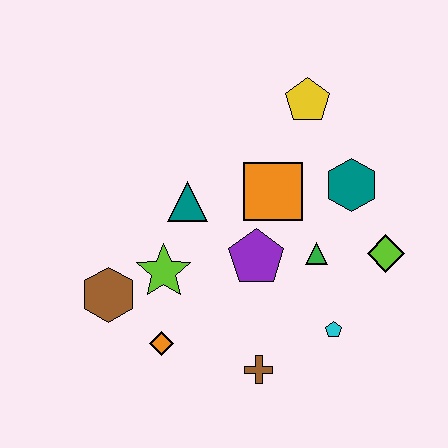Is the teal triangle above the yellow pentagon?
No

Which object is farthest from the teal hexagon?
The brown hexagon is farthest from the teal hexagon.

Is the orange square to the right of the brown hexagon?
Yes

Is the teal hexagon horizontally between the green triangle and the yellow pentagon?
No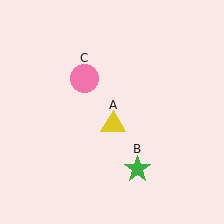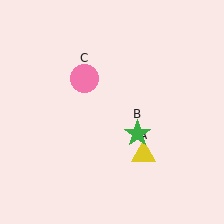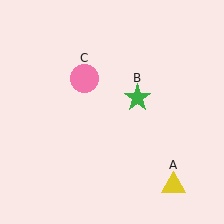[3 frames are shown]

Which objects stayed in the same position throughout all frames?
Pink circle (object C) remained stationary.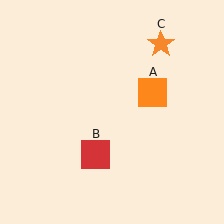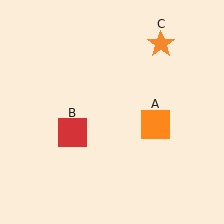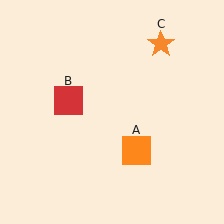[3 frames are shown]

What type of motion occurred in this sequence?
The orange square (object A), red square (object B) rotated clockwise around the center of the scene.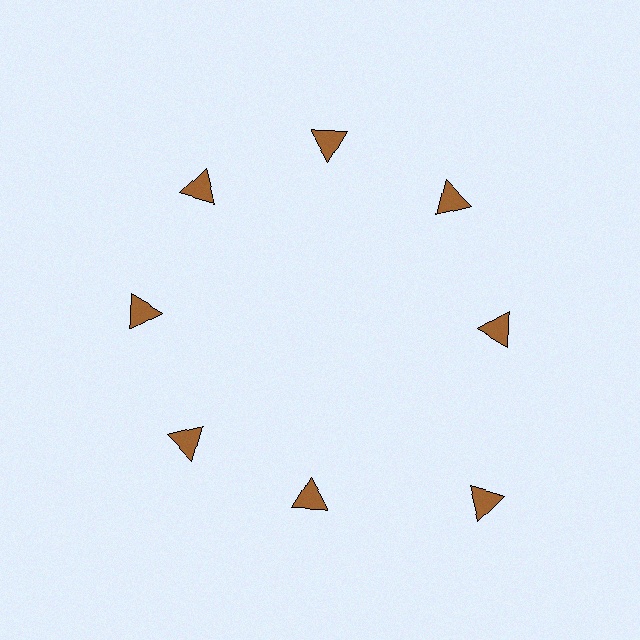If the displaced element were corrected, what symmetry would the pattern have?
It would have 8-fold rotational symmetry — the pattern would map onto itself every 45 degrees.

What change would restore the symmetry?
The symmetry would be restored by moving it inward, back onto the ring so that all 8 triangles sit at equal angles and equal distance from the center.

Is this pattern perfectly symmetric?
No. The 8 brown triangles are arranged in a ring, but one element near the 4 o'clock position is pushed outward from the center, breaking the 8-fold rotational symmetry.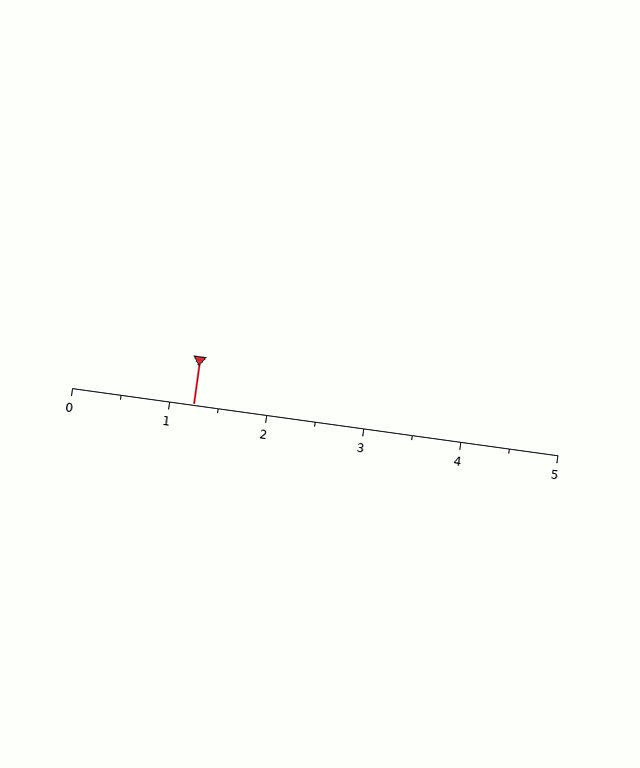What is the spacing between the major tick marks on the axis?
The major ticks are spaced 1 apart.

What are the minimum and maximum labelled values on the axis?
The axis runs from 0 to 5.